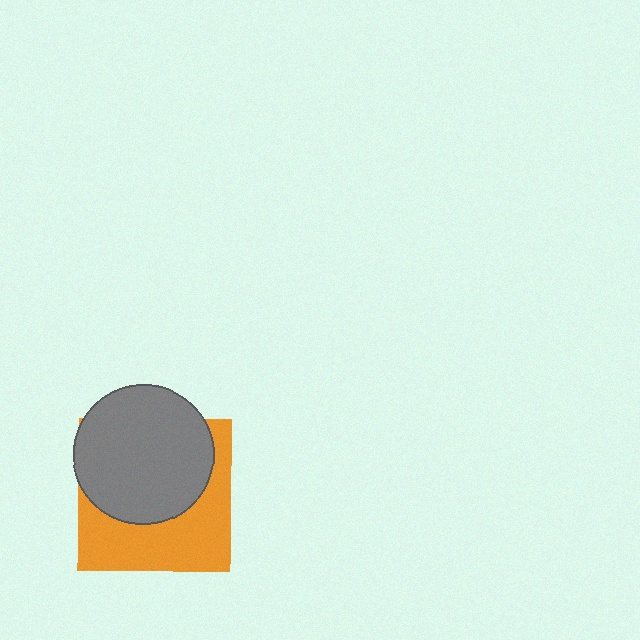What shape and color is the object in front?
The object in front is a gray circle.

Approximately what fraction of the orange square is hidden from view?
Roughly 53% of the orange square is hidden behind the gray circle.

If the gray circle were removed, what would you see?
You would see the complete orange square.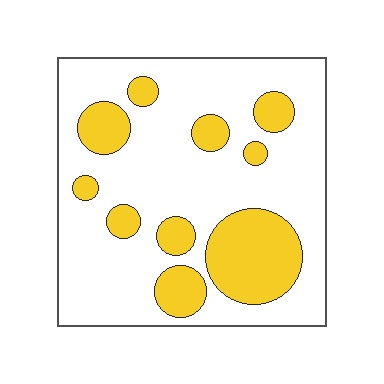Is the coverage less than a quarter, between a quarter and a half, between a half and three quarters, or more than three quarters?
Between a quarter and a half.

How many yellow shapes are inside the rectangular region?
10.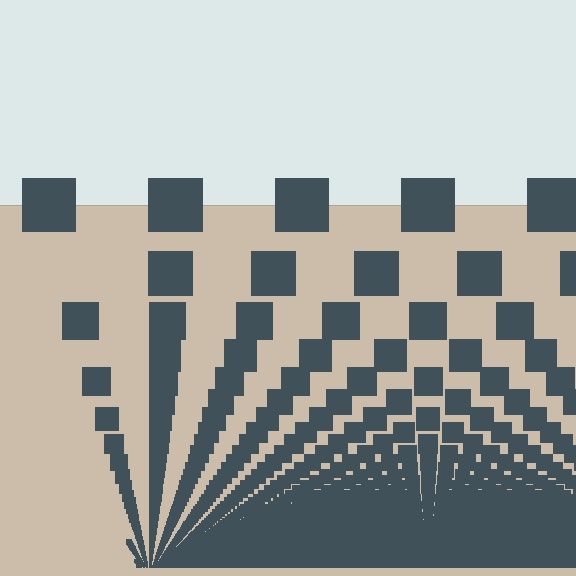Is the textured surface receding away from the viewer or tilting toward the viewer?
The surface appears to tilt toward the viewer. Texture elements get larger and sparser toward the top.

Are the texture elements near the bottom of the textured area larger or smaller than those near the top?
Smaller. The gradient is inverted — elements near the bottom are smaller and denser.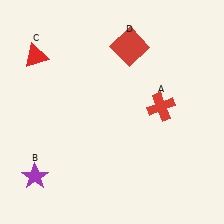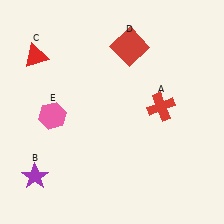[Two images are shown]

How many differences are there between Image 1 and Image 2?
There is 1 difference between the two images.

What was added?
A pink hexagon (E) was added in Image 2.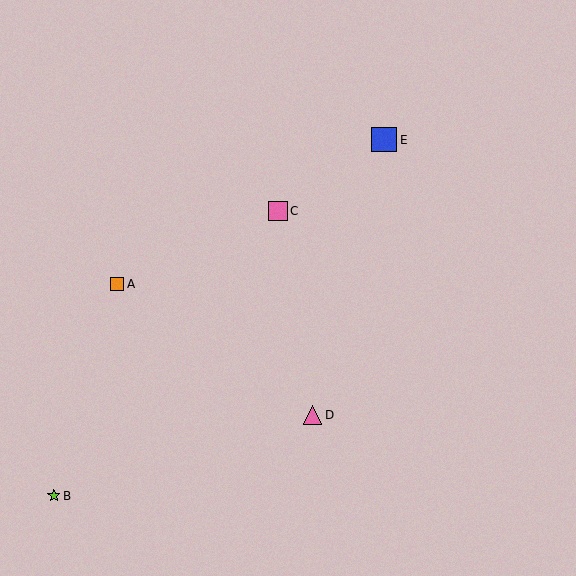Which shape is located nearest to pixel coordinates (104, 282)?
The orange square (labeled A) at (117, 284) is nearest to that location.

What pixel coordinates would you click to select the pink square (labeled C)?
Click at (278, 211) to select the pink square C.